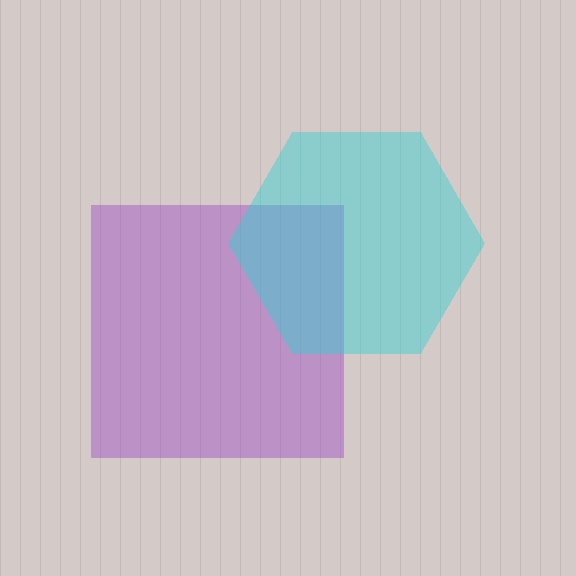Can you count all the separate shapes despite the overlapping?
Yes, there are 2 separate shapes.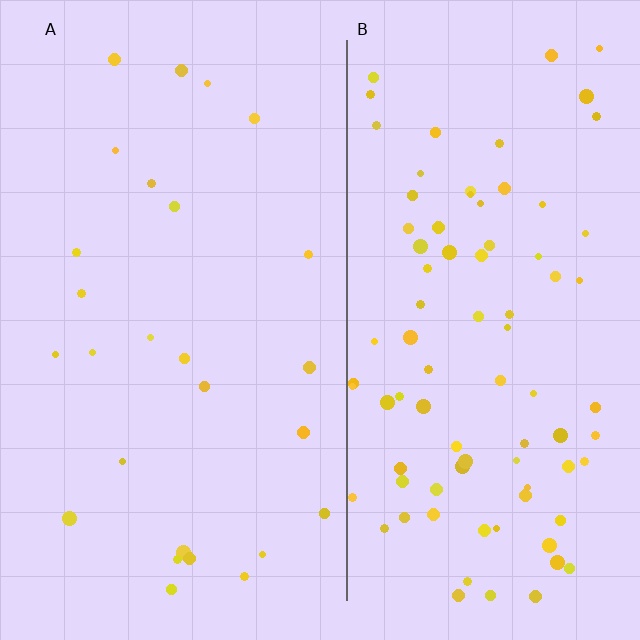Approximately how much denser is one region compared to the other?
Approximately 3.3× — region B over region A.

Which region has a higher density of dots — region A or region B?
B (the right).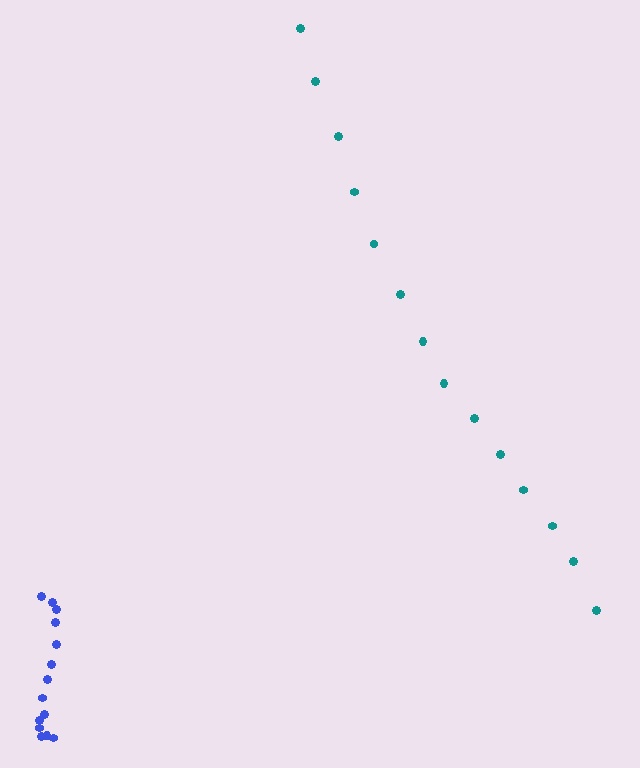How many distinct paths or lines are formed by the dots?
There are 2 distinct paths.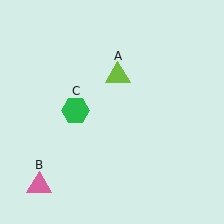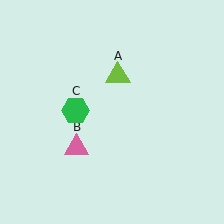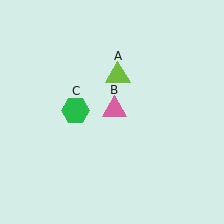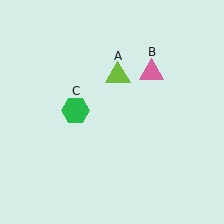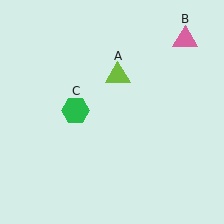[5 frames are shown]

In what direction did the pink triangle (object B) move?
The pink triangle (object B) moved up and to the right.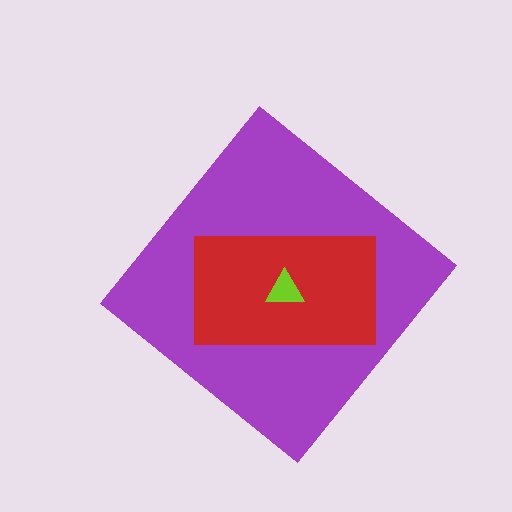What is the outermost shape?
The purple diamond.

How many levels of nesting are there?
3.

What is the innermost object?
The lime triangle.